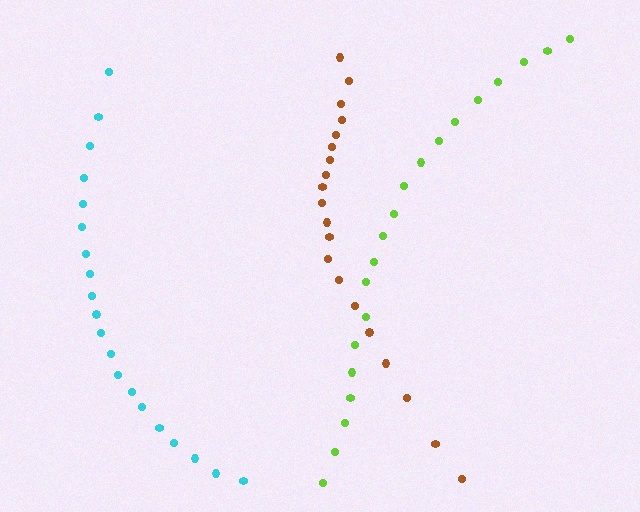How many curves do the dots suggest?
There are 3 distinct paths.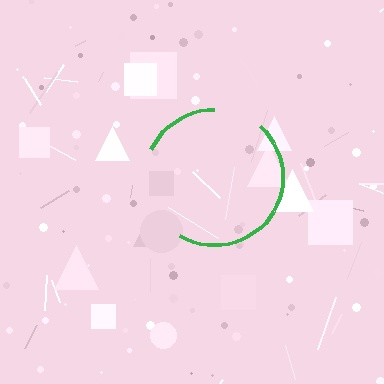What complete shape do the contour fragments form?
The contour fragments form a circle.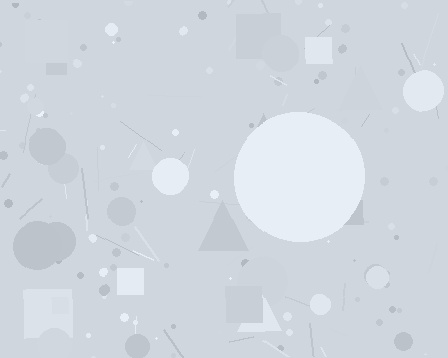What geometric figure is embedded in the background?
A circle is embedded in the background.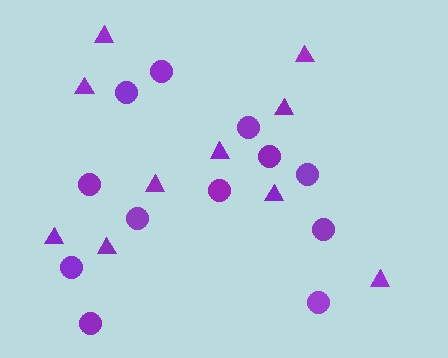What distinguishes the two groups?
There are 2 groups: one group of circles (12) and one group of triangles (10).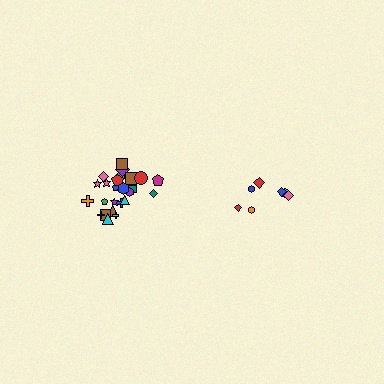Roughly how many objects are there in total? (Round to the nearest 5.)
Roughly 30 objects in total.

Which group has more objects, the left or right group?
The left group.